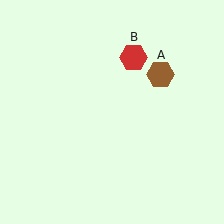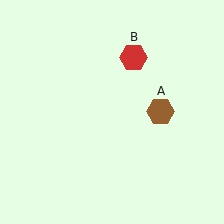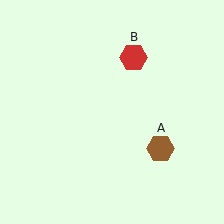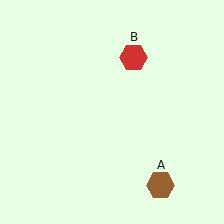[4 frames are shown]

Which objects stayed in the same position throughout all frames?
Red hexagon (object B) remained stationary.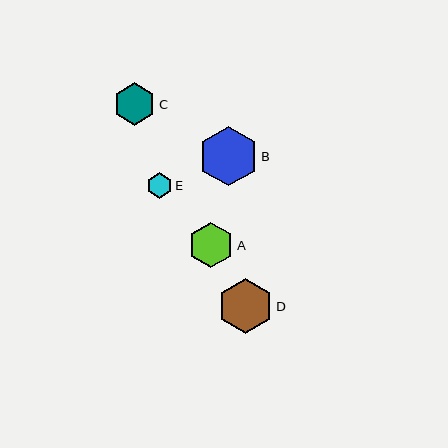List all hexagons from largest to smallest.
From largest to smallest: B, D, A, C, E.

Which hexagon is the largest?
Hexagon B is the largest with a size of approximately 60 pixels.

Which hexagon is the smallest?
Hexagon E is the smallest with a size of approximately 25 pixels.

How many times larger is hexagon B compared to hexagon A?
Hexagon B is approximately 1.3 times the size of hexagon A.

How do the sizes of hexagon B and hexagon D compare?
Hexagon B and hexagon D are approximately the same size.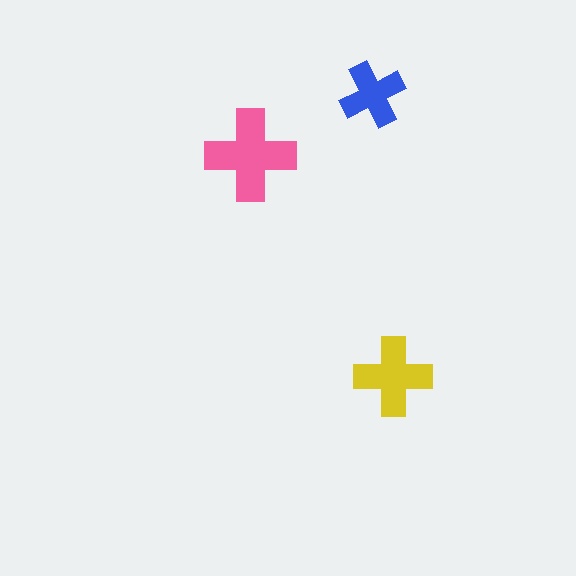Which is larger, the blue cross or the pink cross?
The pink one.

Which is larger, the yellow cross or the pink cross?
The pink one.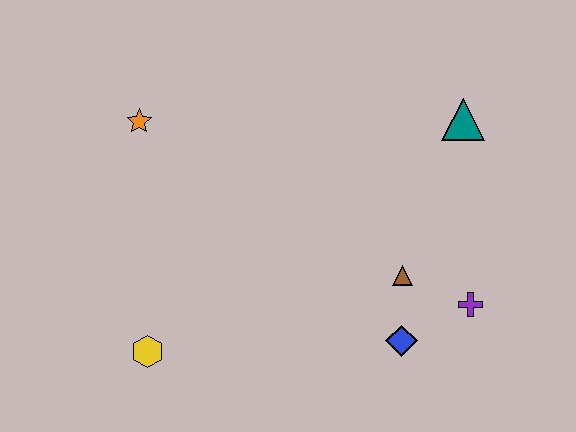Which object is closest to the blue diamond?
The brown triangle is closest to the blue diamond.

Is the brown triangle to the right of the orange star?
Yes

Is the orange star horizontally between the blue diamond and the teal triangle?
No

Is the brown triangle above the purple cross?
Yes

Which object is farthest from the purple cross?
The orange star is farthest from the purple cross.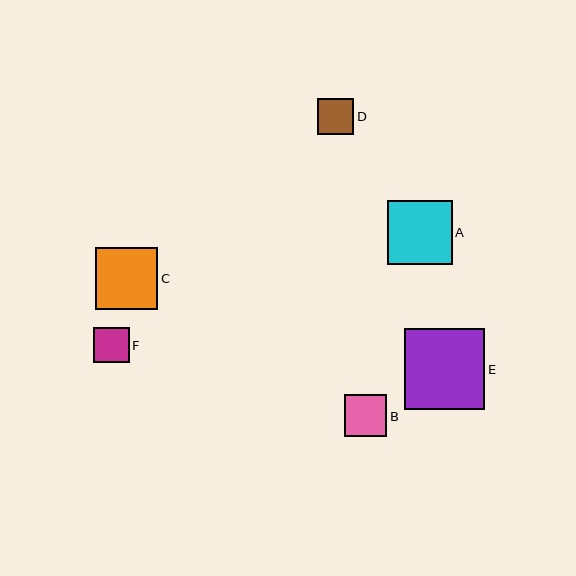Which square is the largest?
Square E is the largest with a size of approximately 80 pixels.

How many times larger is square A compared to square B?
Square A is approximately 1.5 times the size of square B.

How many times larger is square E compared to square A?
Square E is approximately 1.2 times the size of square A.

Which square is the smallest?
Square F is the smallest with a size of approximately 35 pixels.